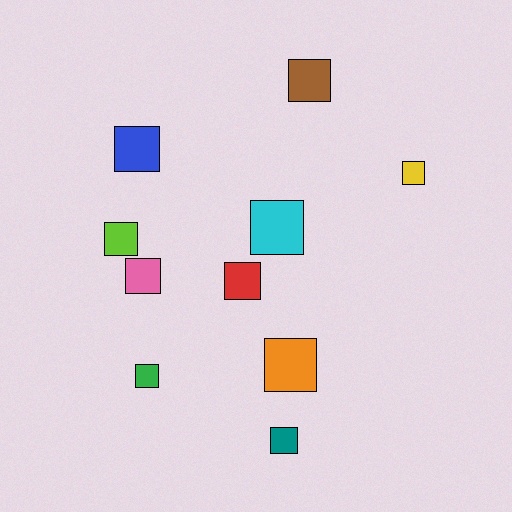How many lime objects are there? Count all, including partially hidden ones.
There is 1 lime object.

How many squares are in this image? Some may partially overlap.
There are 10 squares.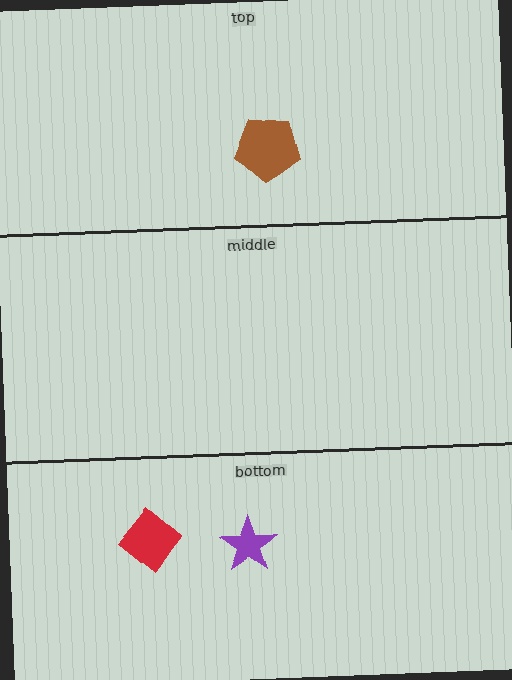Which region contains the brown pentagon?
The top region.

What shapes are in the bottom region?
The red diamond, the purple star.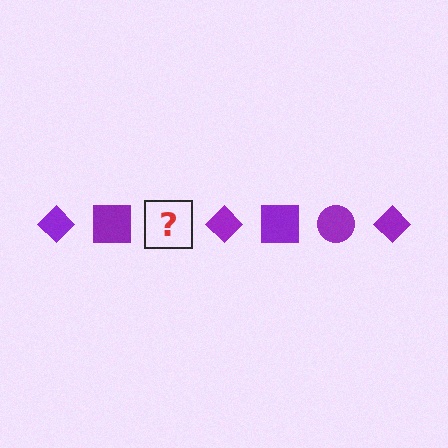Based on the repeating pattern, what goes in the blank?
The blank should be a purple circle.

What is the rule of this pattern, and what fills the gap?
The rule is that the pattern cycles through diamond, square, circle shapes in purple. The gap should be filled with a purple circle.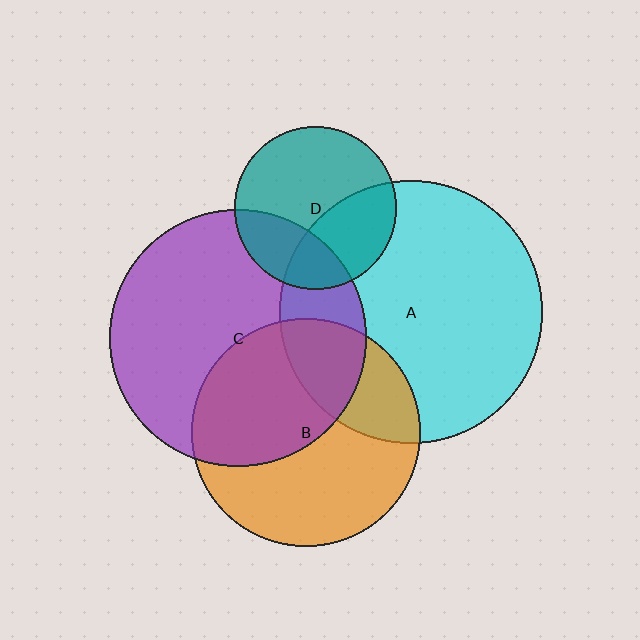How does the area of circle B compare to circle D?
Approximately 2.0 times.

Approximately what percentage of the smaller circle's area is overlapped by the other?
Approximately 45%.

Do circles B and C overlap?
Yes.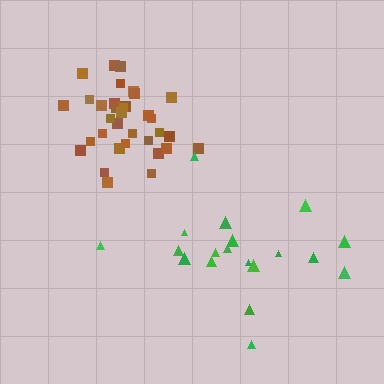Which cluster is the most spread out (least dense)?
Green.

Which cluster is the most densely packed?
Brown.